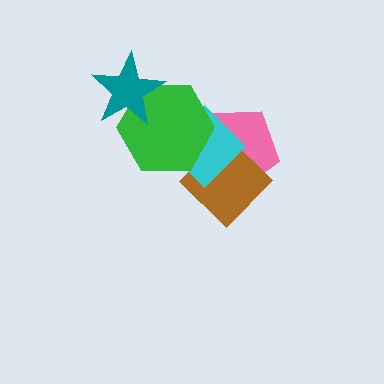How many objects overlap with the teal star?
1 object overlaps with the teal star.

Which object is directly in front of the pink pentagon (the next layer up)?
The brown diamond is directly in front of the pink pentagon.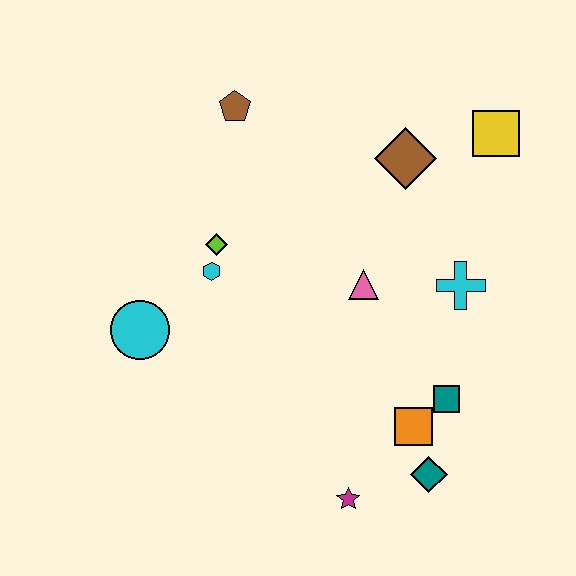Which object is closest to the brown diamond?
The yellow square is closest to the brown diamond.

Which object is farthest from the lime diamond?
The teal diamond is farthest from the lime diamond.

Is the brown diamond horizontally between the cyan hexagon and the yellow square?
Yes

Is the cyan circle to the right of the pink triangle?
No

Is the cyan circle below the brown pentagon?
Yes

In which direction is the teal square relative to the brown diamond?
The teal square is below the brown diamond.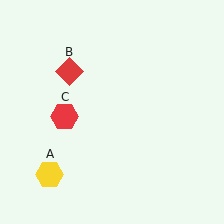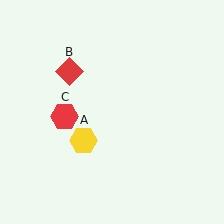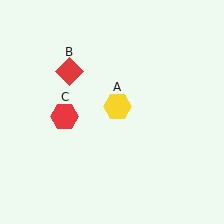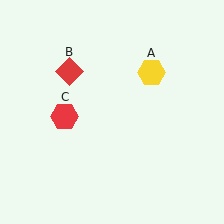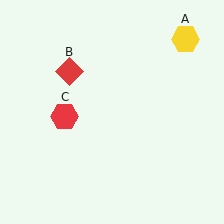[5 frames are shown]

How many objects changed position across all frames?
1 object changed position: yellow hexagon (object A).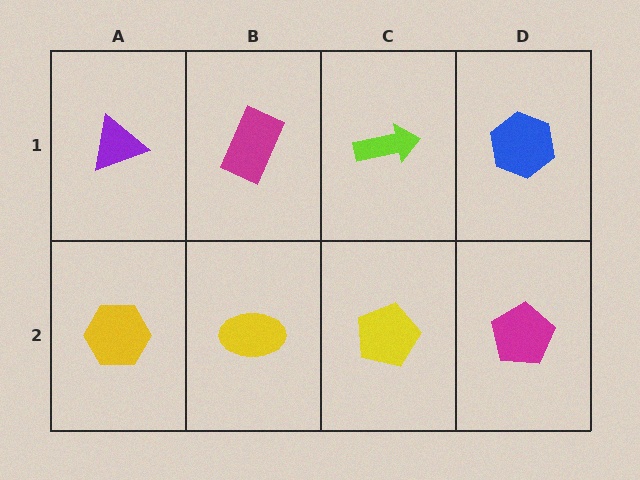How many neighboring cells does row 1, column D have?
2.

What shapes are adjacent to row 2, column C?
A lime arrow (row 1, column C), a yellow ellipse (row 2, column B), a magenta pentagon (row 2, column D).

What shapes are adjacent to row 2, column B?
A magenta rectangle (row 1, column B), a yellow hexagon (row 2, column A), a yellow pentagon (row 2, column C).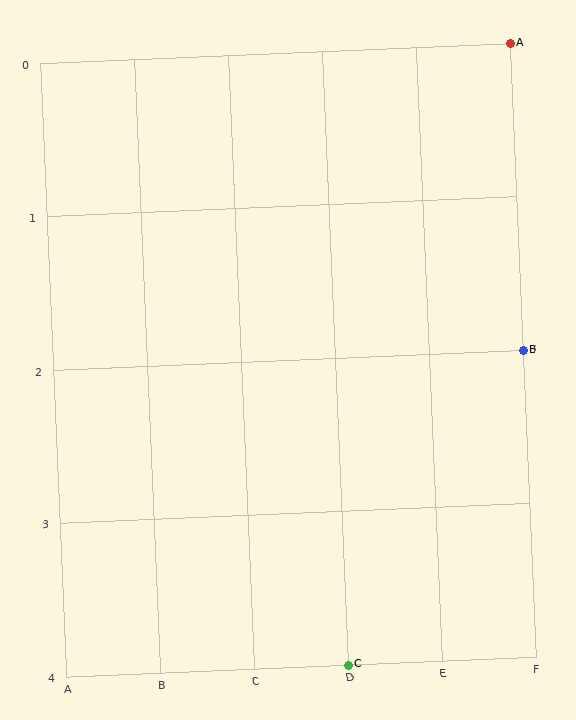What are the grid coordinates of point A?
Point A is at grid coordinates (F, 0).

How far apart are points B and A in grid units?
Points B and A are 2 rows apart.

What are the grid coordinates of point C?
Point C is at grid coordinates (D, 4).